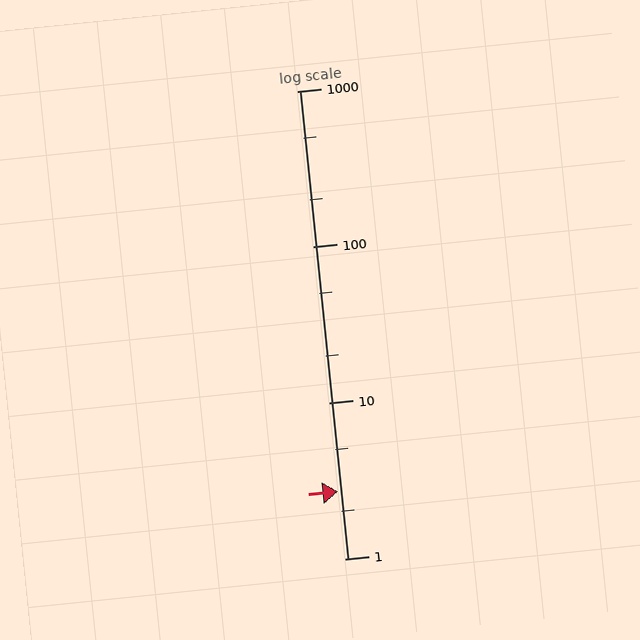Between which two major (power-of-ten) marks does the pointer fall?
The pointer is between 1 and 10.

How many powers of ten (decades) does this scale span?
The scale spans 3 decades, from 1 to 1000.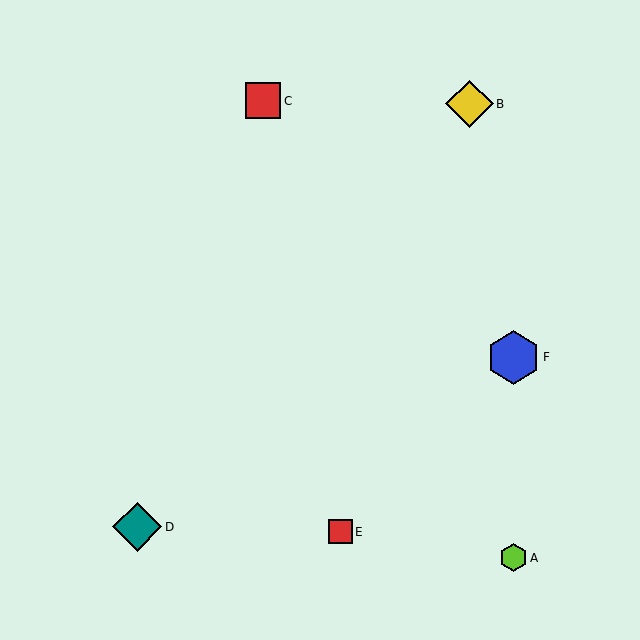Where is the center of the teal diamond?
The center of the teal diamond is at (137, 527).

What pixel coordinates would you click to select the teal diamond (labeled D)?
Click at (137, 527) to select the teal diamond D.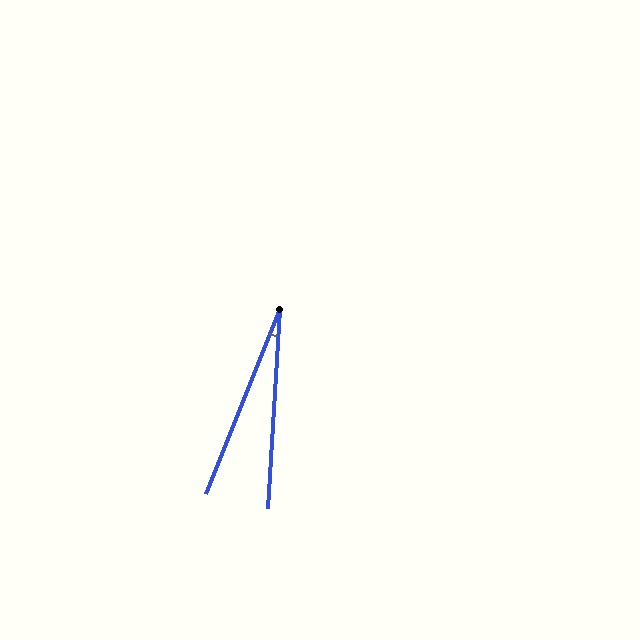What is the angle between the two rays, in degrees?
Approximately 18 degrees.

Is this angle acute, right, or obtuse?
It is acute.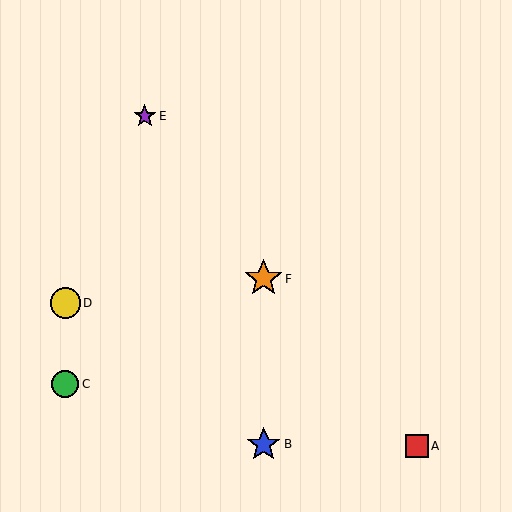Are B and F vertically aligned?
Yes, both are at x≈264.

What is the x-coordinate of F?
Object F is at x≈264.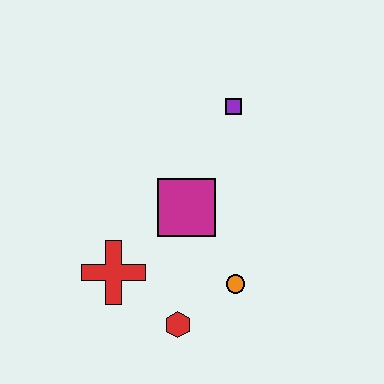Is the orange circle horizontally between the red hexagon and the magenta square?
No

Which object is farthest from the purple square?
The red hexagon is farthest from the purple square.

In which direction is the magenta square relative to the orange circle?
The magenta square is above the orange circle.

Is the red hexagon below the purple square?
Yes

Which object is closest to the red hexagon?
The orange circle is closest to the red hexagon.